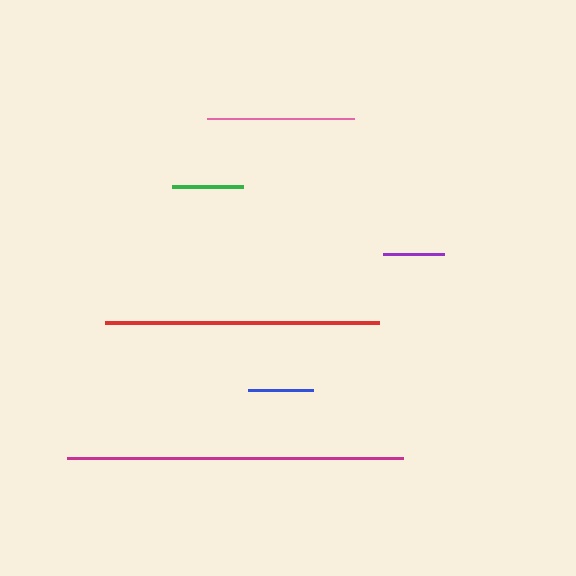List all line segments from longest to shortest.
From longest to shortest: magenta, red, pink, green, blue, purple.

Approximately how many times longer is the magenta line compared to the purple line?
The magenta line is approximately 5.5 times the length of the purple line.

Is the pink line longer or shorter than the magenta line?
The magenta line is longer than the pink line.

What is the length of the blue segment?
The blue segment is approximately 64 pixels long.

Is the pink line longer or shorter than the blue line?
The pink line is longer than the blue line.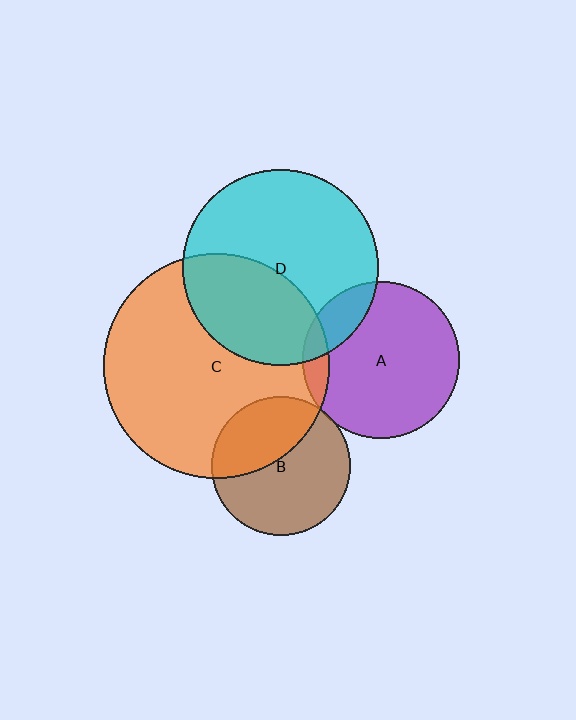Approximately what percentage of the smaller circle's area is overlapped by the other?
Approximately 40%.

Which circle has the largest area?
Circle C (orange).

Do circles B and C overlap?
Yes.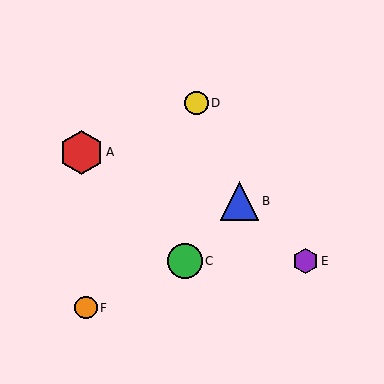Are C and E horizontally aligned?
Yes, both are at y≈261.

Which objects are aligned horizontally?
Objects C, E are aligned horizontally.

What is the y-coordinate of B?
Object B is at y≈201.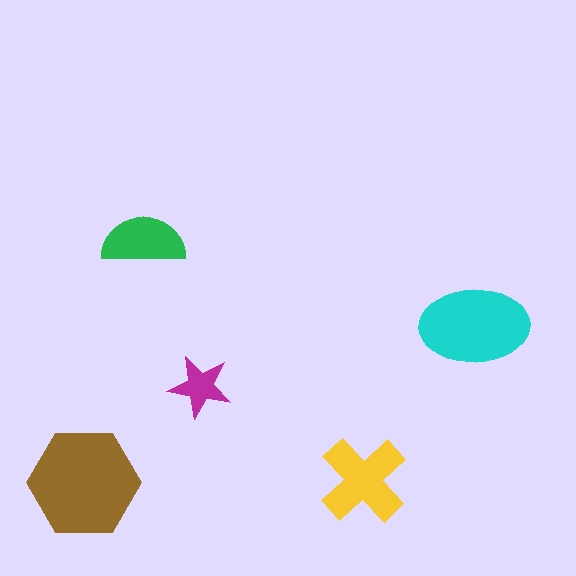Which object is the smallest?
The magenta star.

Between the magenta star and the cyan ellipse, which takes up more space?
The cyan ellipse.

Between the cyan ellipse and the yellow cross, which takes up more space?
The cyan ellipse.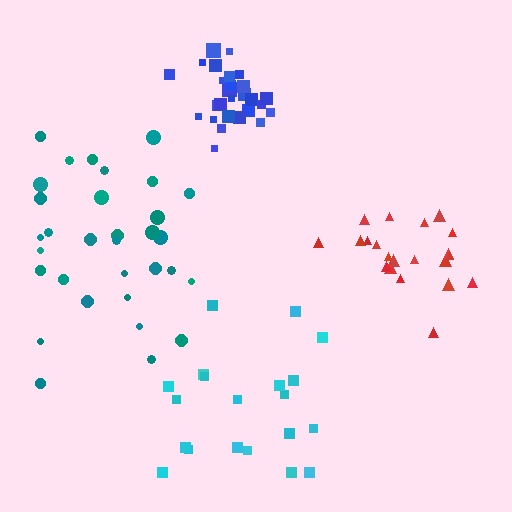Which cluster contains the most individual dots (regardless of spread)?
Teal (33).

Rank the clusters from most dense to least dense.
blue, red, cyan, teal.